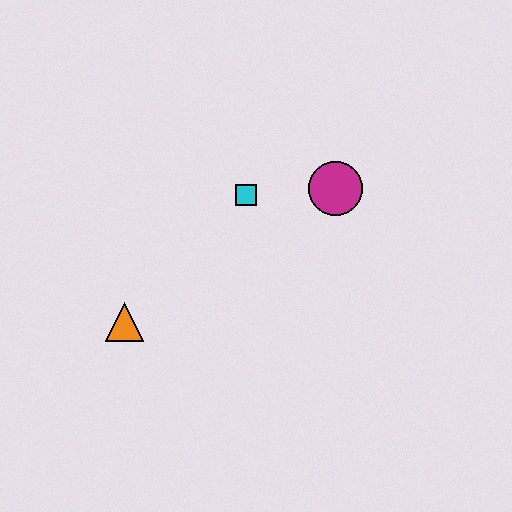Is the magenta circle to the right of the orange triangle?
Yes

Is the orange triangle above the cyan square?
No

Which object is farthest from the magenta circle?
The orange triangle is farthest from the magenta circle.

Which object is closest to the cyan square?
The magenta circle is closest to the cyan square.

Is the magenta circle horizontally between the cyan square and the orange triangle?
No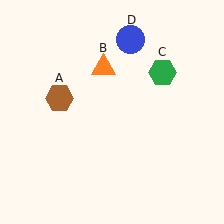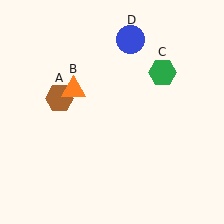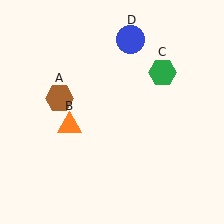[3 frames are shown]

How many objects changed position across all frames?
1 object changed position: orange triangle (object B).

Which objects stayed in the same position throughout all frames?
Brown hexagon (object A) and green hexagon (object C) and blue circle (object D) remained stationary.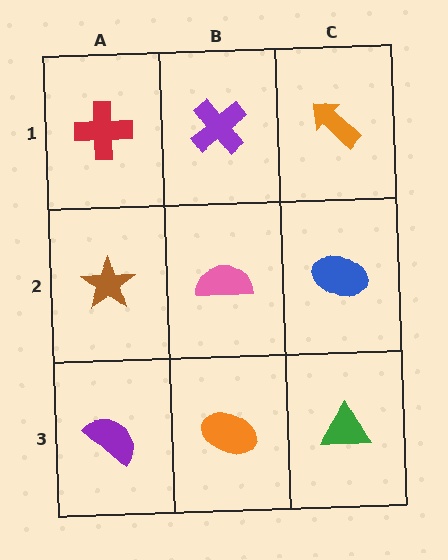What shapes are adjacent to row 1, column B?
A pink semicircle (row 2, column B), a red cross (row 1, column A), an orange arrow (row 1, column C).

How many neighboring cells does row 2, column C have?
3.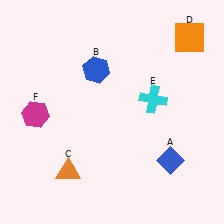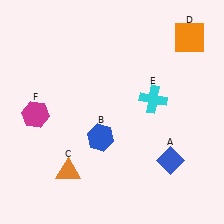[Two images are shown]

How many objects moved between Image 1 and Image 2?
1 object moved between the two images.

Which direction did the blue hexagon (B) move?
The blue hexagon (B) moved down.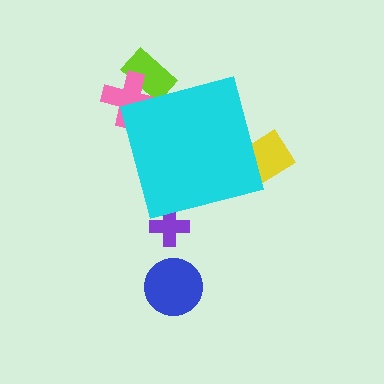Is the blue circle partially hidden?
No, the blue circle is fully visible.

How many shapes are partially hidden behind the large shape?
4 shapes are partially hidden.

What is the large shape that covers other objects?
A cyan square.